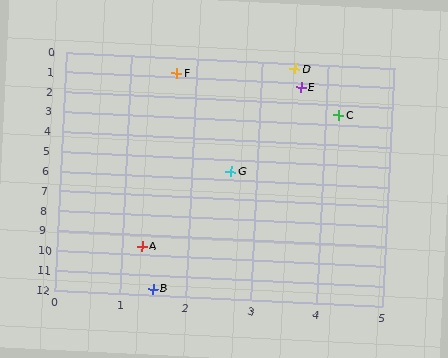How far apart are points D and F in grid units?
Points D and F are about 1.9 grid units apart.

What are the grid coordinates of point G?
Point G is at approximately (2.6, 5.6).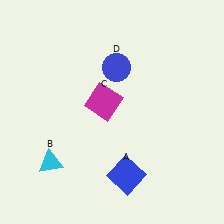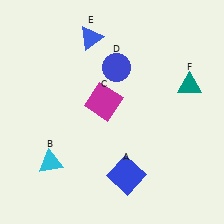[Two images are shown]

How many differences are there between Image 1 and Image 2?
There are 2 differences between the two images.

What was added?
A blue triangle (E), a teal triangle (F) were added in Image 2.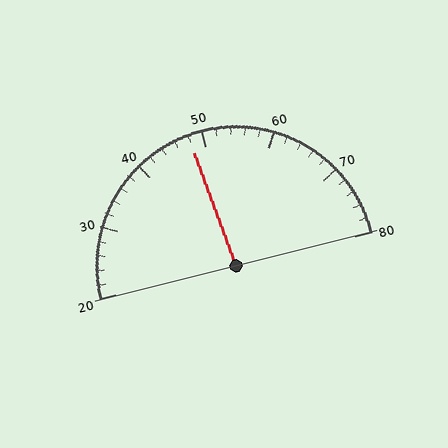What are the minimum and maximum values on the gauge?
The gauge ranges from 20 to 80.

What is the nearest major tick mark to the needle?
The nearest major tick mark is 50.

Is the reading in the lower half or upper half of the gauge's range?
The reading is in the lower half of the range (20 to 80).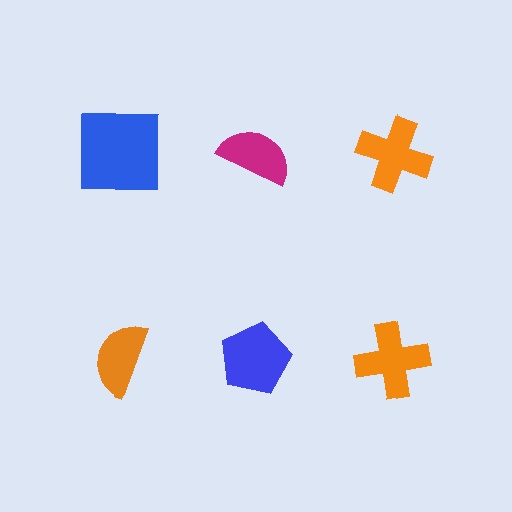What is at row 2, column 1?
An orange semicircle.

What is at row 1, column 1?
A blue square.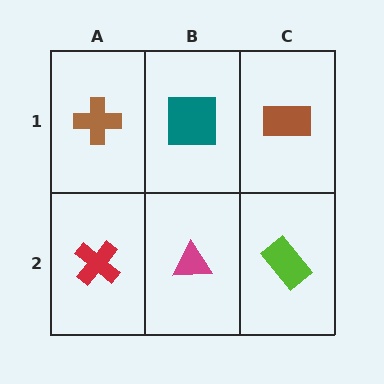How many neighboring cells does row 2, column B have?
3.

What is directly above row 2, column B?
A teal square.